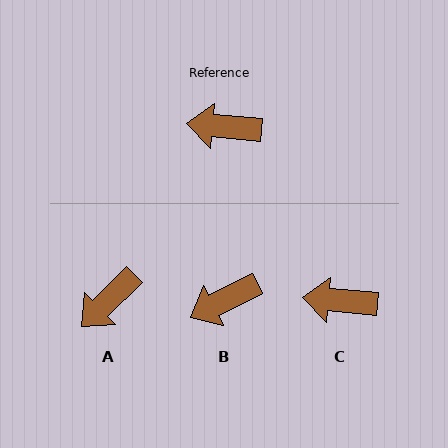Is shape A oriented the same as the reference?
No, it is off by about 50 degrees.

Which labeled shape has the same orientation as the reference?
C.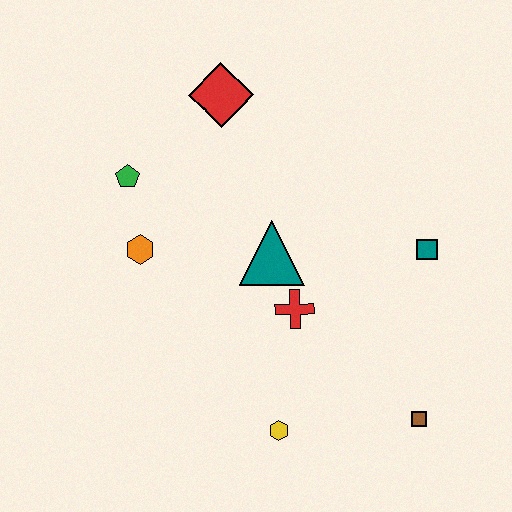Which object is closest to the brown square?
The yellow hexagon is closest to the brown square.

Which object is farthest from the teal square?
The green pentagon is farthest from the teal square.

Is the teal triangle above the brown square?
Yes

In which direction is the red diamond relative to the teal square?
The red diamond is to the left of the teal square.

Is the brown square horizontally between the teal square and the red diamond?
Yes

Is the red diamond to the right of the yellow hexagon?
No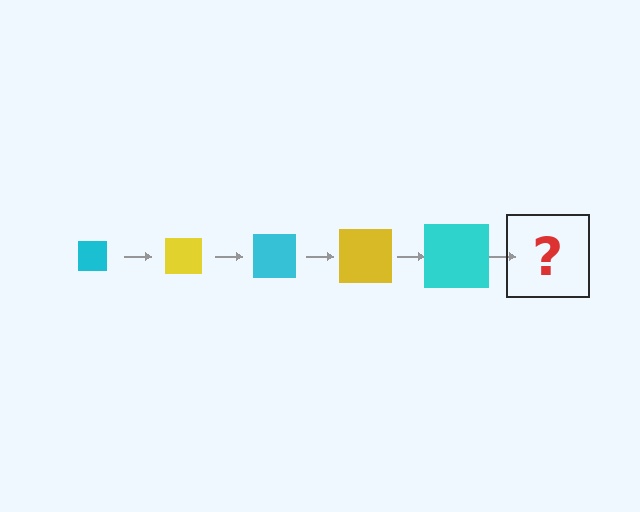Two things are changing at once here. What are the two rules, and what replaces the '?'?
The two rules are that the square grows larger each step and the color cycles through cyan and yellow. The '?' should be a yellow square, larger than the previous one.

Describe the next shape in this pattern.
It should be a yellow square, larger than the previous one.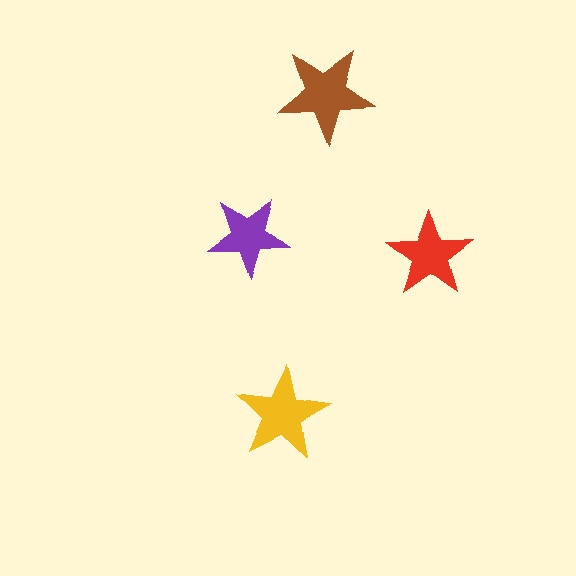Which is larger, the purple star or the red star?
The red one.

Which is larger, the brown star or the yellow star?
The brown one.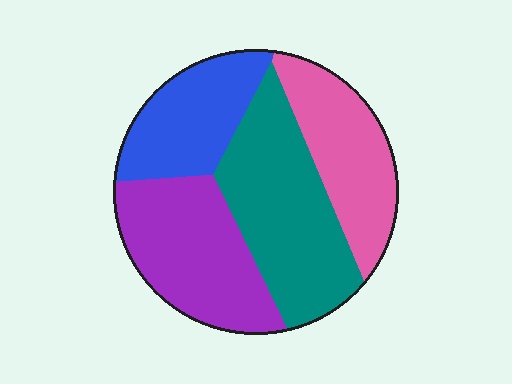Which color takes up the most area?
Teal, at roughly 30%.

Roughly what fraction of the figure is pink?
Pink takes up between a sixth and a third of the figure.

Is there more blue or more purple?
Purple.